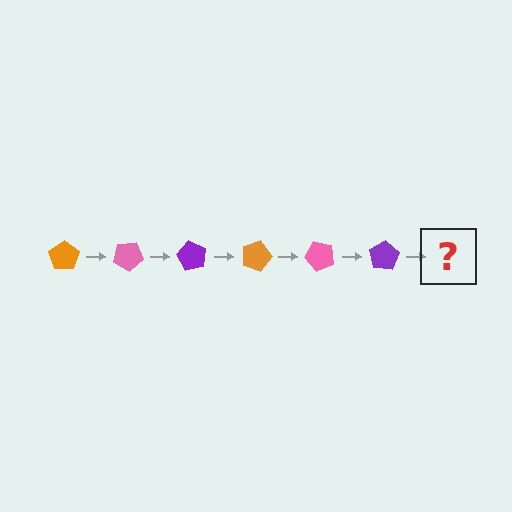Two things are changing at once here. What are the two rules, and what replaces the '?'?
The two rules are that it rotates 30 degrees each step and the color cycles through orange, pink, and purple. The '?' should be an orange pentagon, rotated 180 degrees from the start.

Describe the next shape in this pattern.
It should be an orange pentagon, rotated 180 degrees from the start.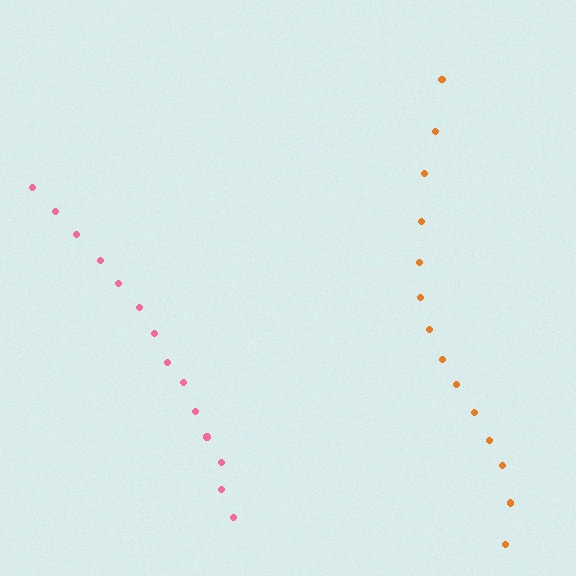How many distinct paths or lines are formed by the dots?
There are 2 distinct paths.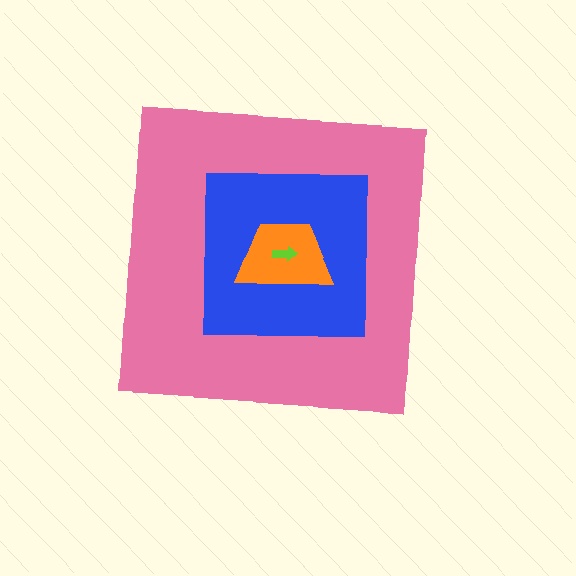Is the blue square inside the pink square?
Yes.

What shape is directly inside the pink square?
The blue square.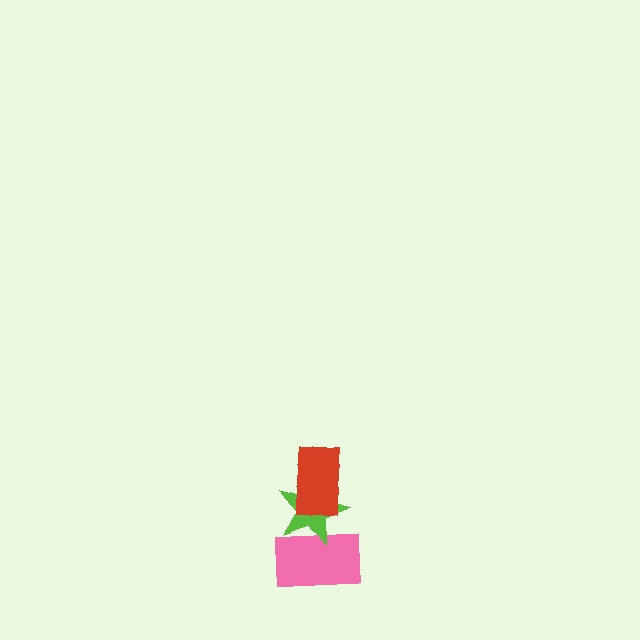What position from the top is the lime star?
The lime star is 2nd from the top.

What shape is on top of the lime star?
The red rectangle is on top of the lime star.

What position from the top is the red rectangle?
The red rectangle is 1st from the top.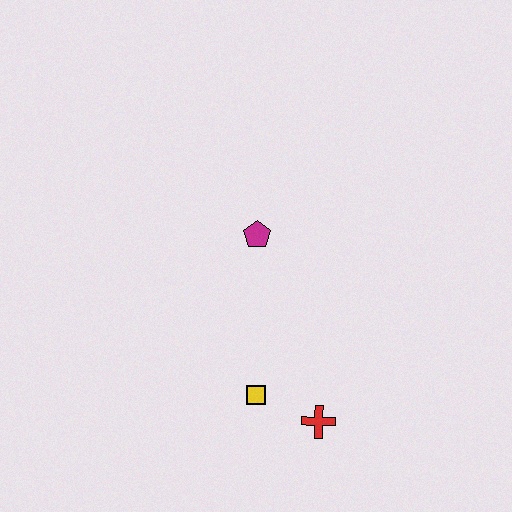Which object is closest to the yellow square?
The red cross is closest to the yellow square.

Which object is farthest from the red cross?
The magenta pentagon is farthest from the red cross.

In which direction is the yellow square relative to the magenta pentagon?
The yellow square is below the magenta pentagon.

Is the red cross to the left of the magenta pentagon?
No